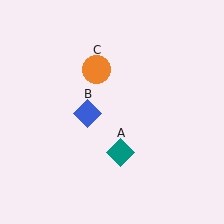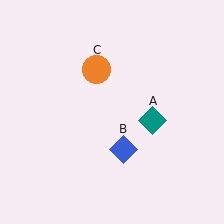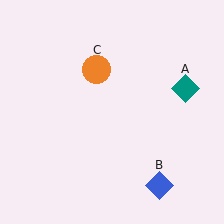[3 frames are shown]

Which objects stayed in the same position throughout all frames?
Orange circle (object C) remained stationary.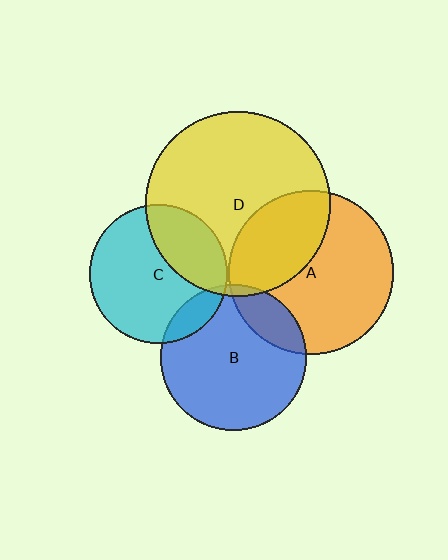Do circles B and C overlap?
Yes.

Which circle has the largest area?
Circle D (yellow).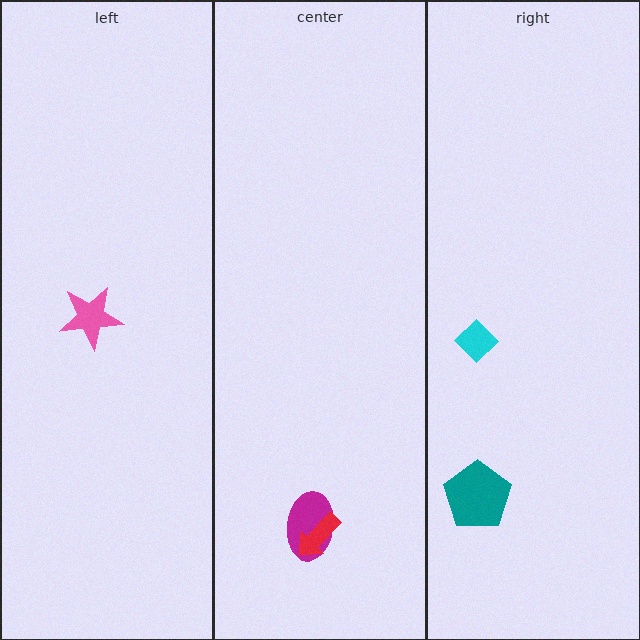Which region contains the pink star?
The left region.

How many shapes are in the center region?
2.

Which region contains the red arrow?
The center region.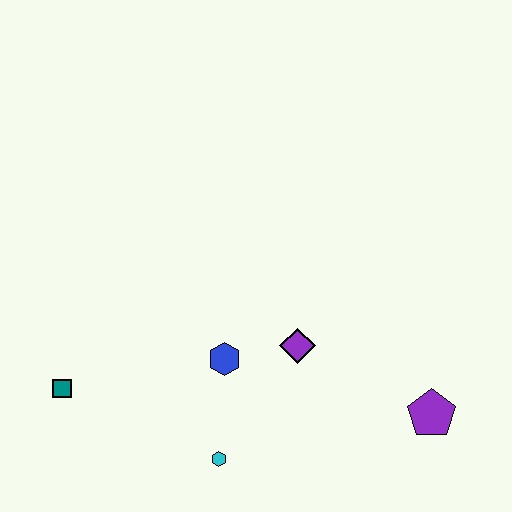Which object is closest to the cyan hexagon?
The blue hexagon is closest to the cyan hexagon.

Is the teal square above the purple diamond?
No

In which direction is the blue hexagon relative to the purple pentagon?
The blue hexagon is to the left of the purple pentagon.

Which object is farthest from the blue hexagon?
The purple pentagon is farthest from the blue hexagon.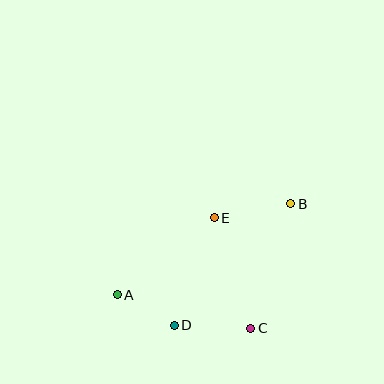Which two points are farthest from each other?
Points A and B are farthest from each other.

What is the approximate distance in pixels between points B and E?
The distance between B and E is approximately 78 pixels.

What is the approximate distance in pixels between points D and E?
The distance between D and E is approximately 115 pixels.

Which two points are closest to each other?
Points A and D are closest to each other.